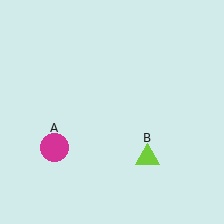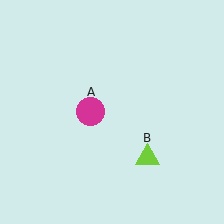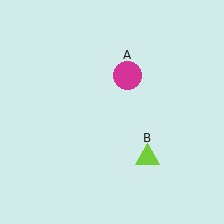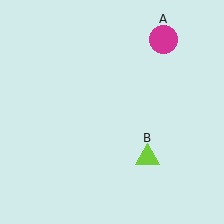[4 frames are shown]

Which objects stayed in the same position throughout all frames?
Lime triangle (object B) remained stationary.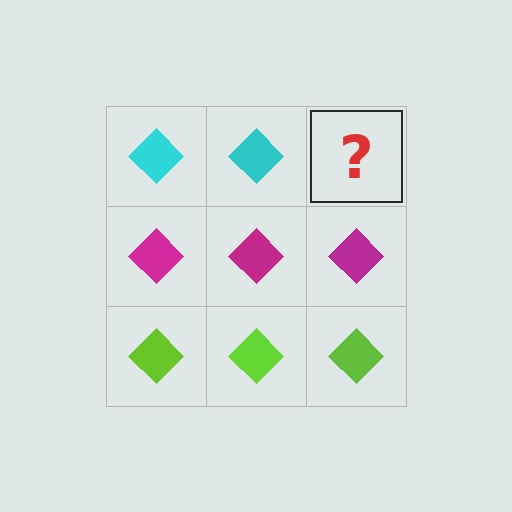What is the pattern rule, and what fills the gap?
The rule is that each row has a consistent color. The gap should be filled with a cyan diamond.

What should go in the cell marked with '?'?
The missing cell should contain a cyan diamond.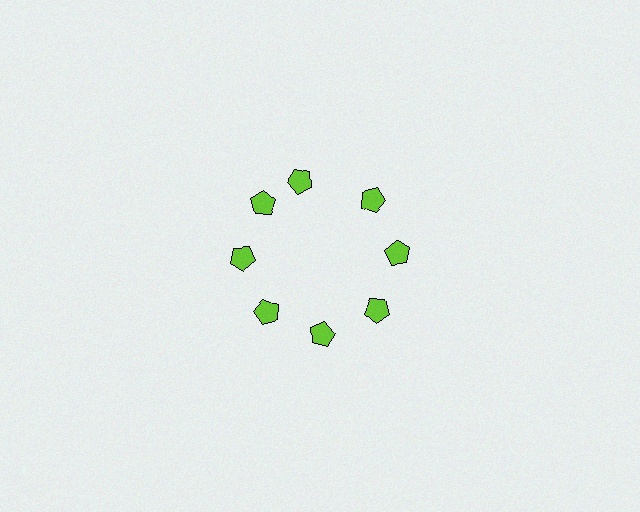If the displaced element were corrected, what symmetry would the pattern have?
It would have 8-fold rotational symmetry — the pattern would map onto itself every 45 degrees.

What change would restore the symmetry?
The symmetry would be restored by rotating it back into even spacing with its neighbors so that all 8 pentagons sit at equal angles and equal distance from the center.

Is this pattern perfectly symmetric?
No. The 8 lime pentagons are arranged in a ring, but one element near the 12 o'clock position is rotated out of alignment along the ring, breaking the 8-fold rotational symmetry.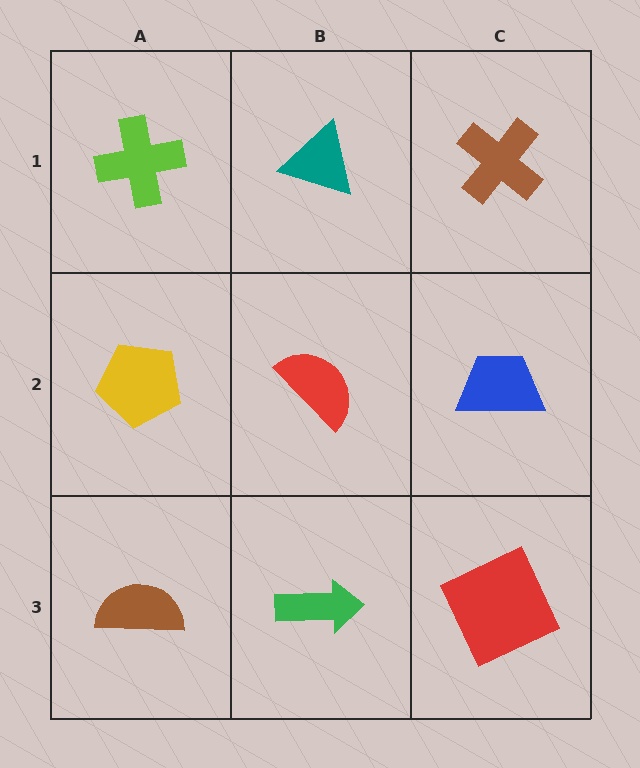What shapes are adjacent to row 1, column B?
A red semicircle (row 2, column B), a lime cross (row 1, column A), a brown cross (row 1, column C).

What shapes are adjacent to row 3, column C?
A blue trapezoid (row 2, column C), a green arrow (row 3, column B).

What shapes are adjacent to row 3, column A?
A yellow pentagon (row 2, column A), a green arrow (row 3, column B).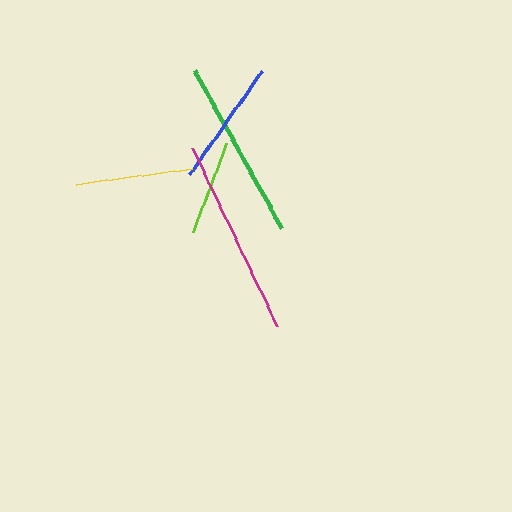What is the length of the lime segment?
The lime segment is approximately 95 pixels long.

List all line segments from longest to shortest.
From longest to shortest: magenta, green, blue, yellow, lime.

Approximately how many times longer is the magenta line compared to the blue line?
The magenta line is approximately 1.6 times the length of the blue line.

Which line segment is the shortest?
The lime line is the shortest at approximately 95 pixels.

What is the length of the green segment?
The green segment is approximately 180 pixels long.